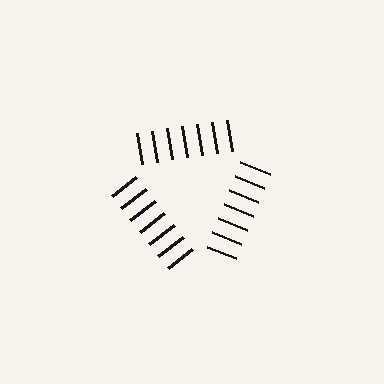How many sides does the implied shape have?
3 sides — the line-ends trace a triangle.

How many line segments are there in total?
21 — 7 along each of the 3 edges.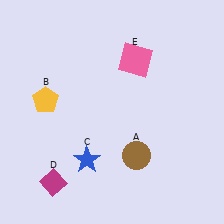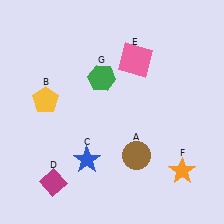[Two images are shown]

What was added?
An orange star (F), a green hexagon (G) were added in Image 2.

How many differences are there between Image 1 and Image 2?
There are 2 differences between the two images.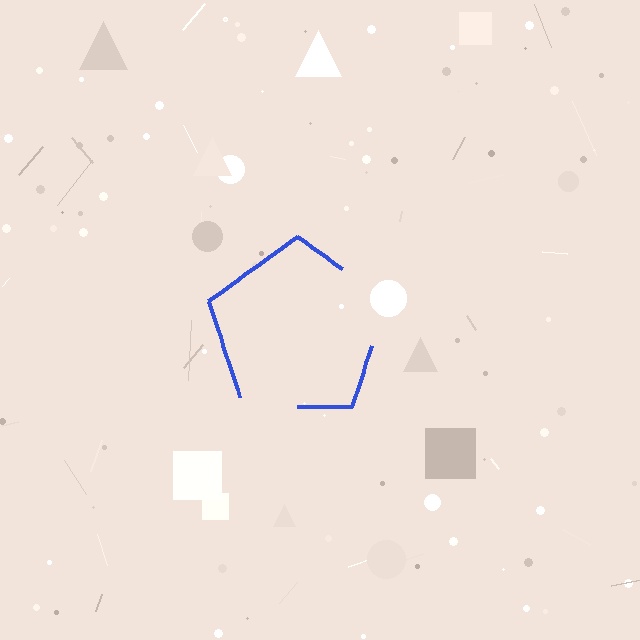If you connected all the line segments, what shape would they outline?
They would outline a pentagon.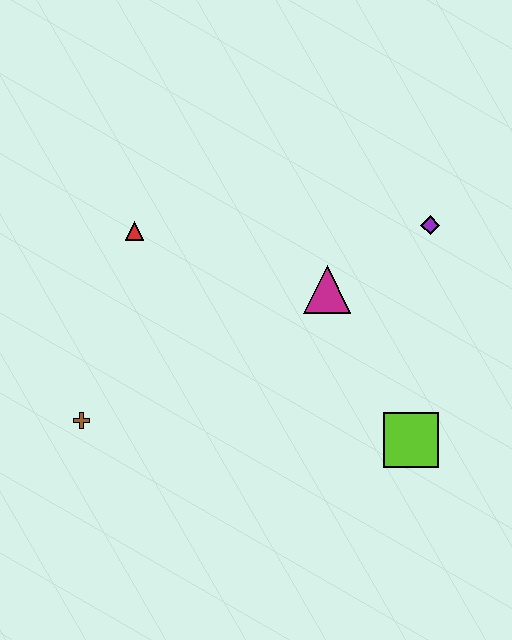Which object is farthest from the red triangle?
The lime square is farthest from the red triangle.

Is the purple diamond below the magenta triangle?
No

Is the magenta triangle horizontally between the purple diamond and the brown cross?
Yes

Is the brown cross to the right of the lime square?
No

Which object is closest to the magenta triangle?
The purple diamond is closest to the magenta triangle.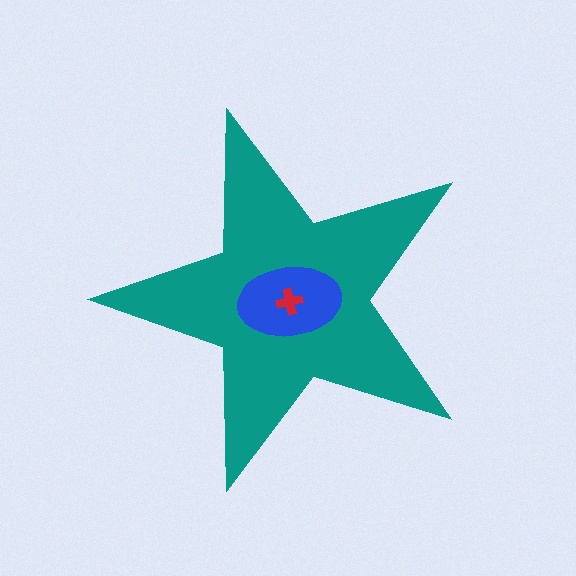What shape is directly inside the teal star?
The blue ellipse.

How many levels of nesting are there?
3.